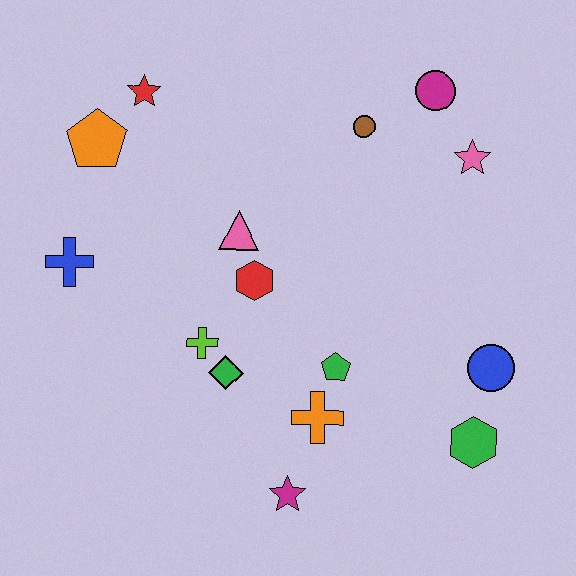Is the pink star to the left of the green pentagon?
No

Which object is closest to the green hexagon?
The blue circle is closest to the green hexagon.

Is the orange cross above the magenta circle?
No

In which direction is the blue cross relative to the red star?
The blue cross is below the red star.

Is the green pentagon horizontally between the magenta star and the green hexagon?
Yes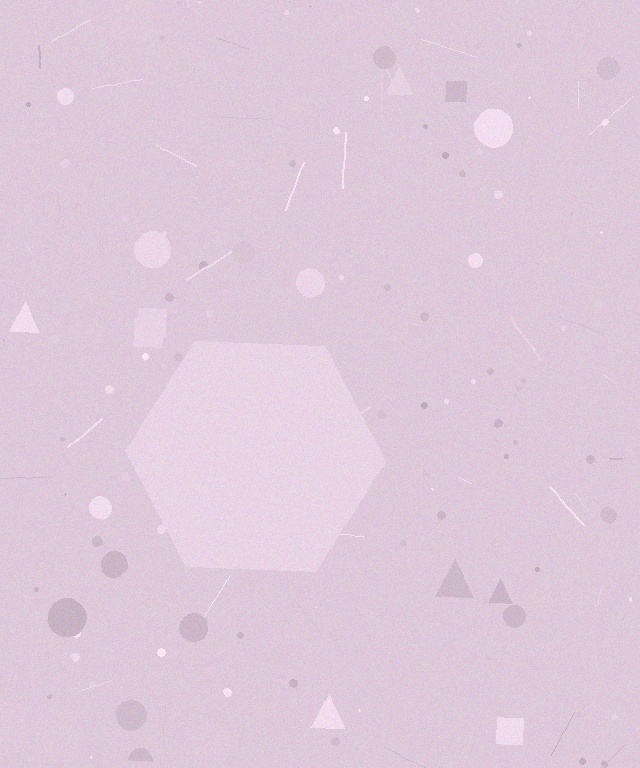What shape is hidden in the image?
A hexagon is hidden in the image.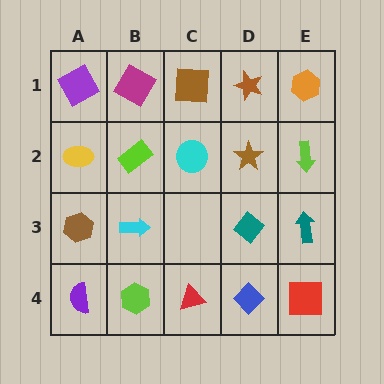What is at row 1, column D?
A brown star.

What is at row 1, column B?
A magenta diamond.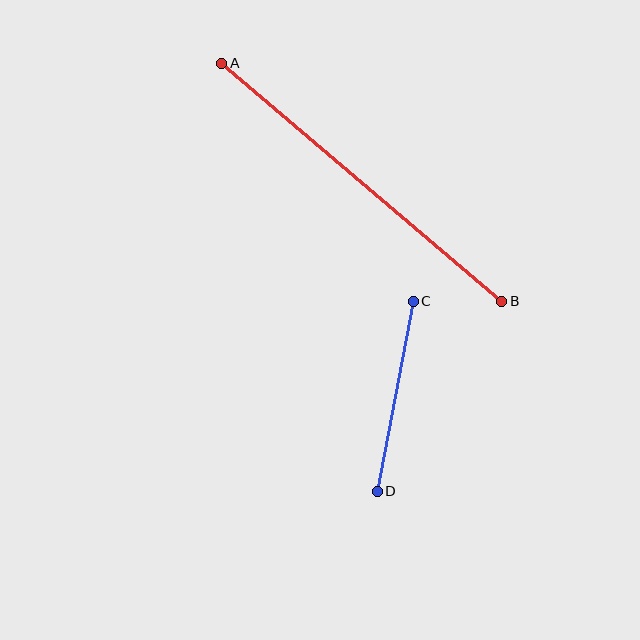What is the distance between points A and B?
The distance is approximately 368 pixels.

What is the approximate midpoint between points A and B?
The midpoint is at approximately (362, 182) pixels.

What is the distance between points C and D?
The distance is approximately 194 pixels.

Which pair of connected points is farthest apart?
Points A and B are farthest apart.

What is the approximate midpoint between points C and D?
The midpoint is at approximately (395, 396) pixels.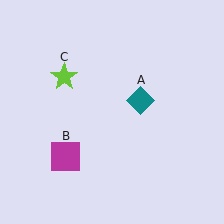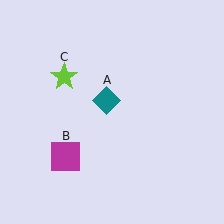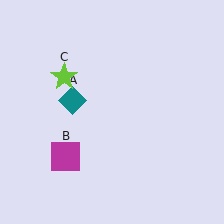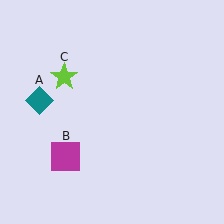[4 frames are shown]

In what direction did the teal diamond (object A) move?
The teal diamond (object A) moved left.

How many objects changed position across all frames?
1 object changed position: teal diamond (object A).